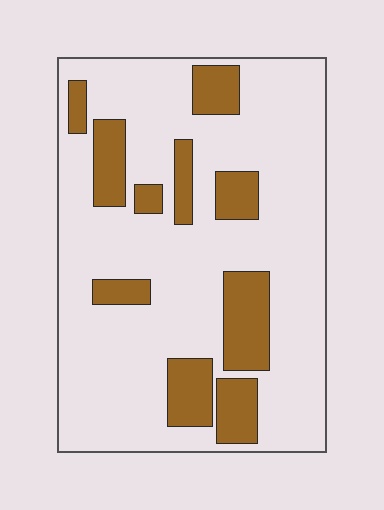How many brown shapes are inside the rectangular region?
10.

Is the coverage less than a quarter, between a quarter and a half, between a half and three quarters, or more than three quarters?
Less than a quarter.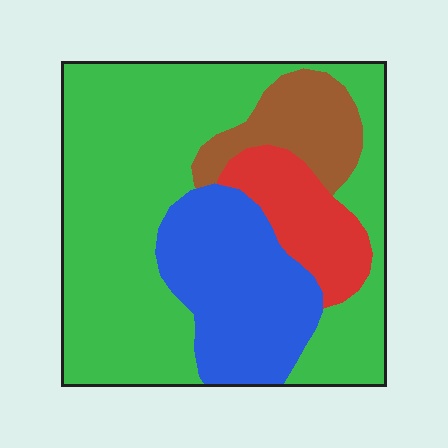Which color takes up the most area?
Green, at roughly 55%.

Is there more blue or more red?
Blue.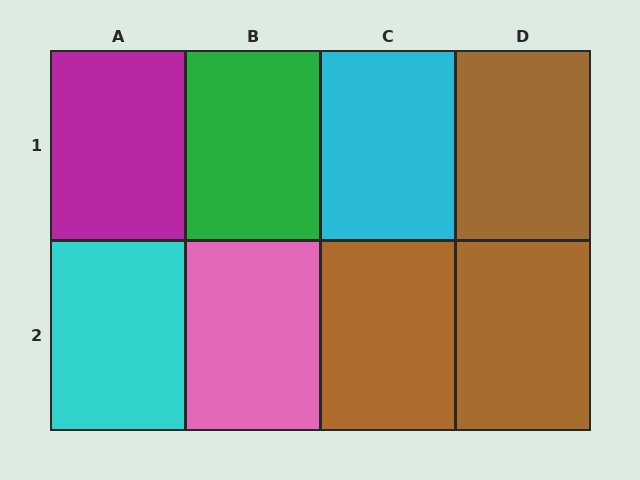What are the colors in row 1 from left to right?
Magenta, green, cyan, brown.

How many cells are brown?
3 cells are brown.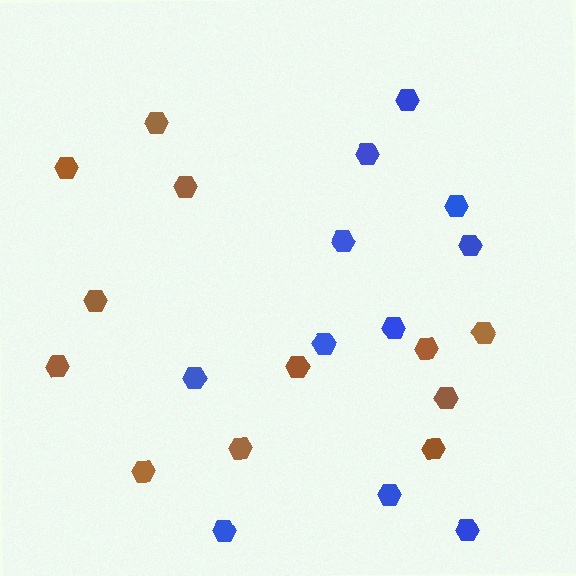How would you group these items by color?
There are 2 groups: one group of brown hexagons (12) and one group of blue hexagons (11).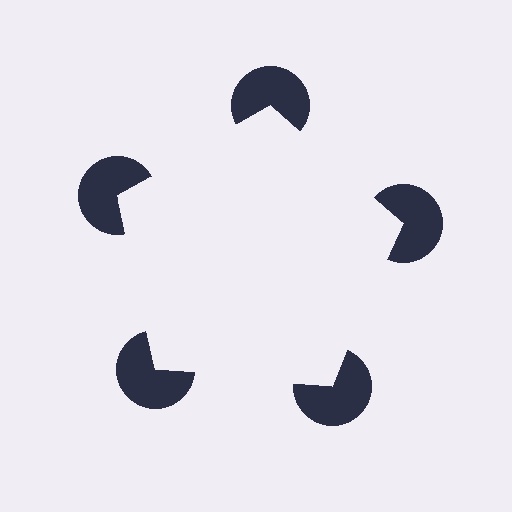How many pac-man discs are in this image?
There are 5 — one at each vertex of the illusory pentagon.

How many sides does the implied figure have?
5 sides.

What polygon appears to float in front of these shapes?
An illusory pentagon — its edges are inferred from the aligned wedge cuts in the pac-man discs, not physically drawn.